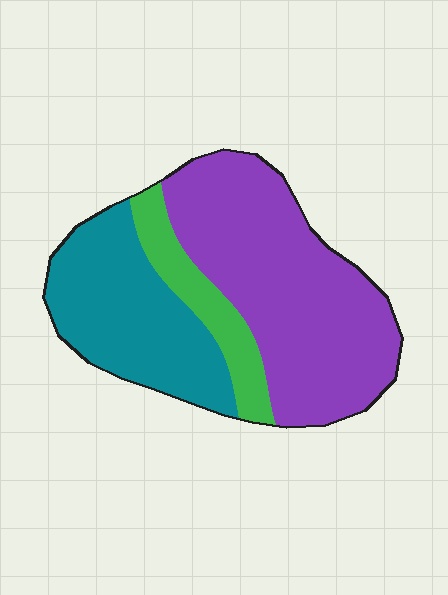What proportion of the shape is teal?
Teal takes up about one third (1/3) of the shape.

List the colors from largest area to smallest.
From largest to smallest: purple, teal, green.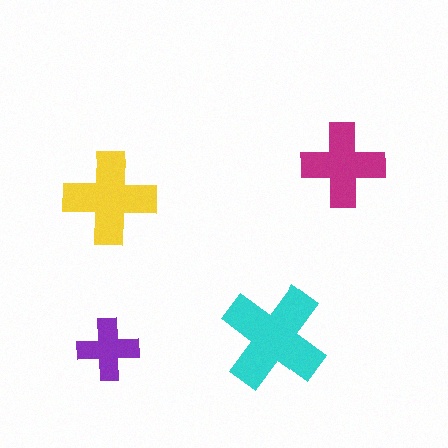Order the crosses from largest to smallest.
the cyan one, the yellow one, the magenta one, the purple one.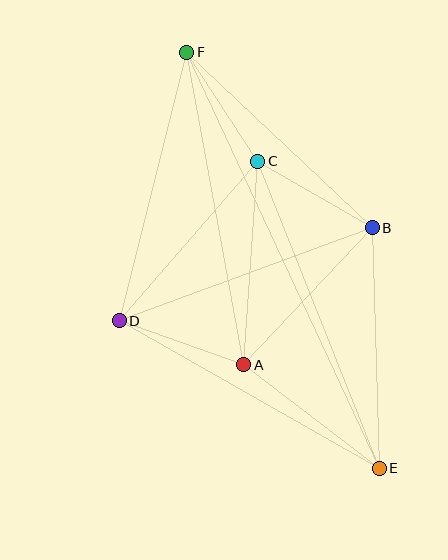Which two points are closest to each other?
Points C and F are closest to each other.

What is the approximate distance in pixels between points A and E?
The distance between A and E is approximately 170 pixels.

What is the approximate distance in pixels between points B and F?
The distance between B and F is approximately 255 pixels.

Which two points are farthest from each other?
Points E and F are farthest from each other.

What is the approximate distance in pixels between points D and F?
The distance between D and F is approximately 277 pixels.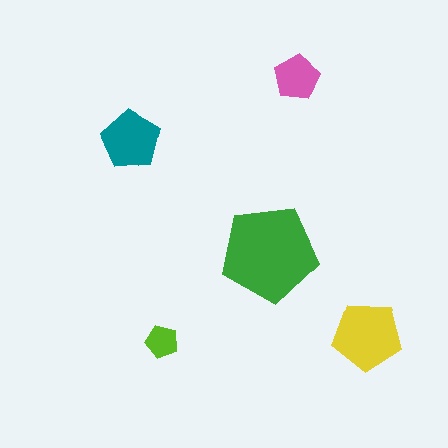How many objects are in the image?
There are 5 objects in the image.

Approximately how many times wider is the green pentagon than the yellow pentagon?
About 1.5 times wider.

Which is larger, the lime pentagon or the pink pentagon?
The pink one.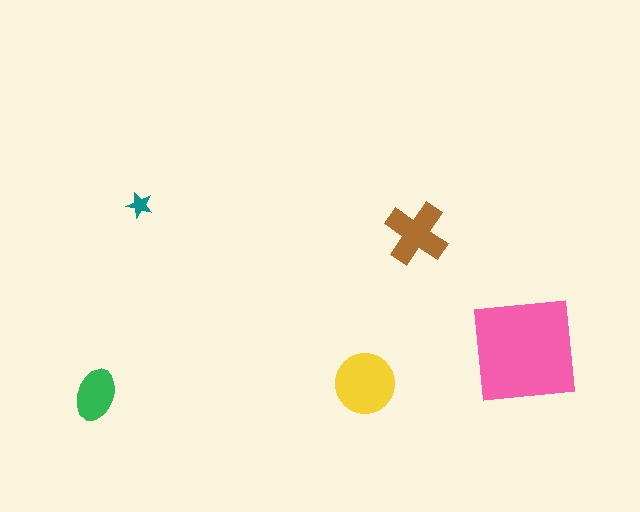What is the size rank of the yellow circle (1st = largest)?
2nd.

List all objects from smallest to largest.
The teal star, the green ellipse, the brown cross, the yellow circle, the pink square.